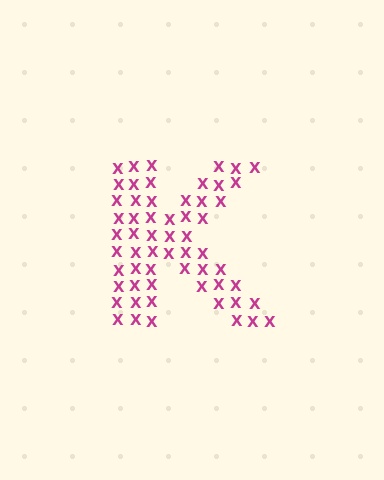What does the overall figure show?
The overall figure shows the letter K.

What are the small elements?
The small elements are letter X's.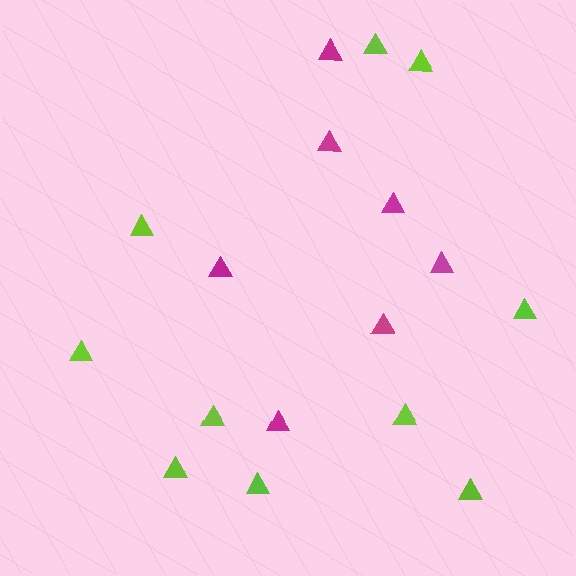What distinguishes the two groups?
There are 2 groups: one group of lime triangles (10) and one group of magenta triangles (7).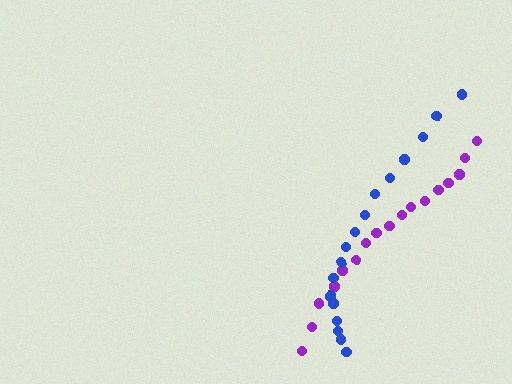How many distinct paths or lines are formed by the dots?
There are 2 distinct paths.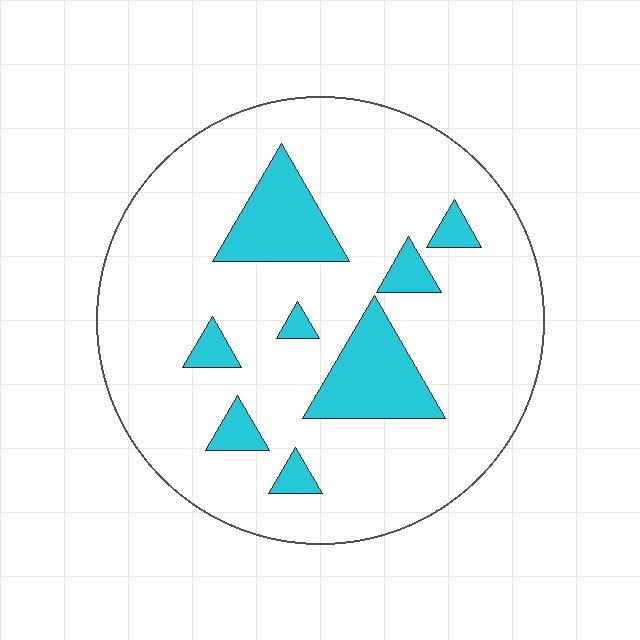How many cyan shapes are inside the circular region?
8.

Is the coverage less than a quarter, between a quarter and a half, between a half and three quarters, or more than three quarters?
Less than a quarter.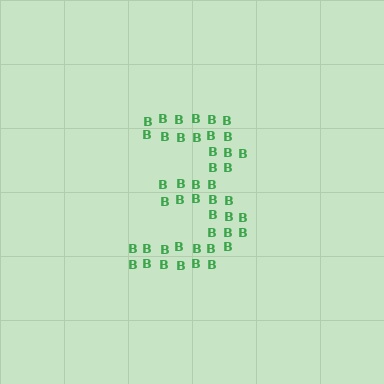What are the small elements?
The small elements are letter B's.